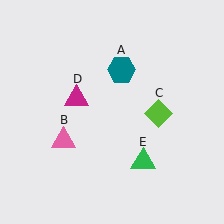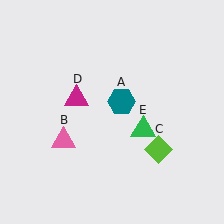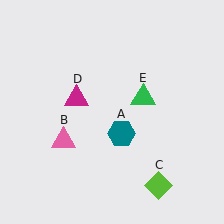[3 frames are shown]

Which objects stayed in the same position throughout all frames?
Pink triangle (object B) and magenta triangle (object D) remained stationary.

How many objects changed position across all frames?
3 objects changed position: teal hexagon (object A), lime diamond (object C), green triangle (object E).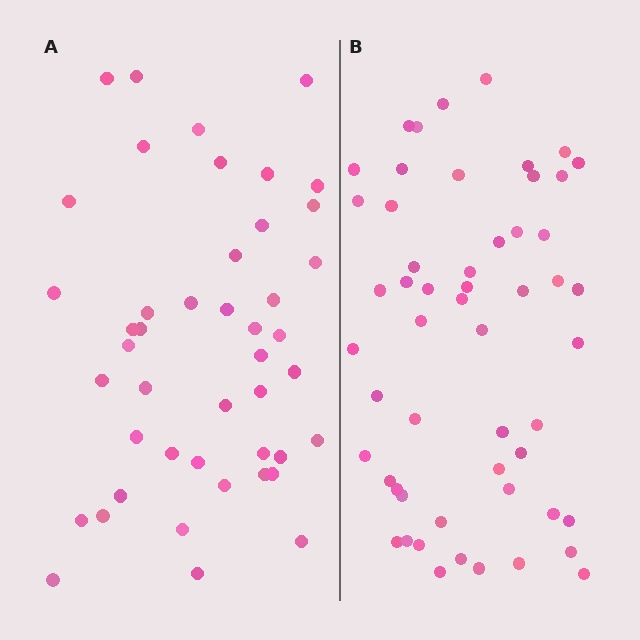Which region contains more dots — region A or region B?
Region B (the right region) has more dots.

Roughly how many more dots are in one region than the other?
Region B has roughly 8 or so more dots than region A.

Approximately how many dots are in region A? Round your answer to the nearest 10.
About 40 dots. (The exact count is 45, which rounds to 40.)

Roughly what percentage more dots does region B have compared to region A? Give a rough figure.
About 20% more.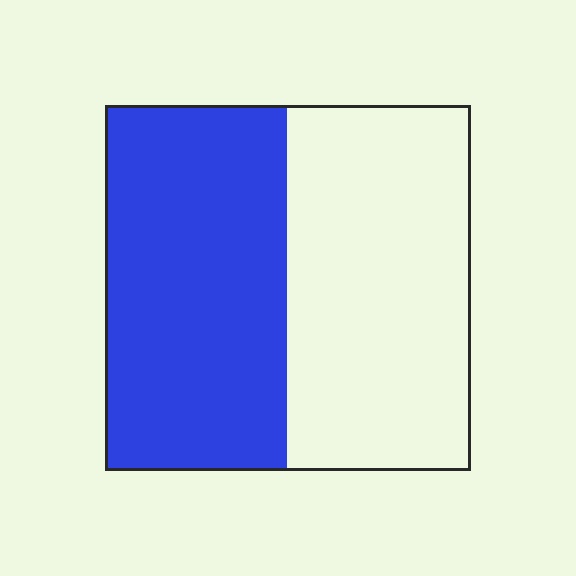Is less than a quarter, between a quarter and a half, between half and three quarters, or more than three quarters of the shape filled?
Between a quarter and a half.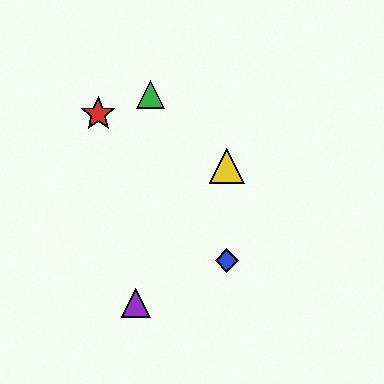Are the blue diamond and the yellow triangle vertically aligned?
Yes, both are at x≈227.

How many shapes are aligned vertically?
2 shapes (the blue diamond, the yellow triangle) are aligned vertically.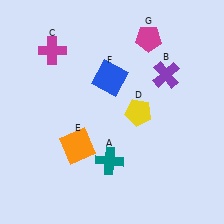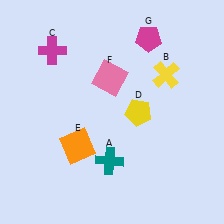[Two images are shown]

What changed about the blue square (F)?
In Image 1, F is blue. In Image 2, it changed to pink.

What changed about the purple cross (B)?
In Image 1, B is purple. In Image 2, it changed to yellow.